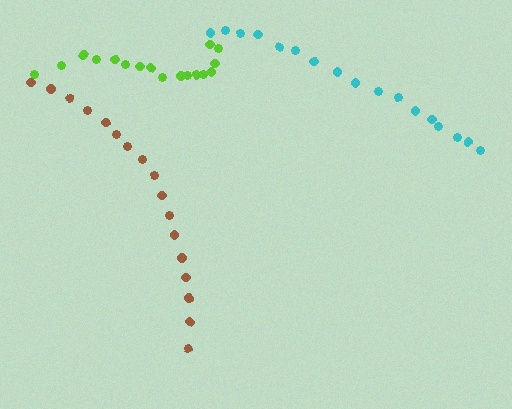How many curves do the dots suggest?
There are 3 distinct paths.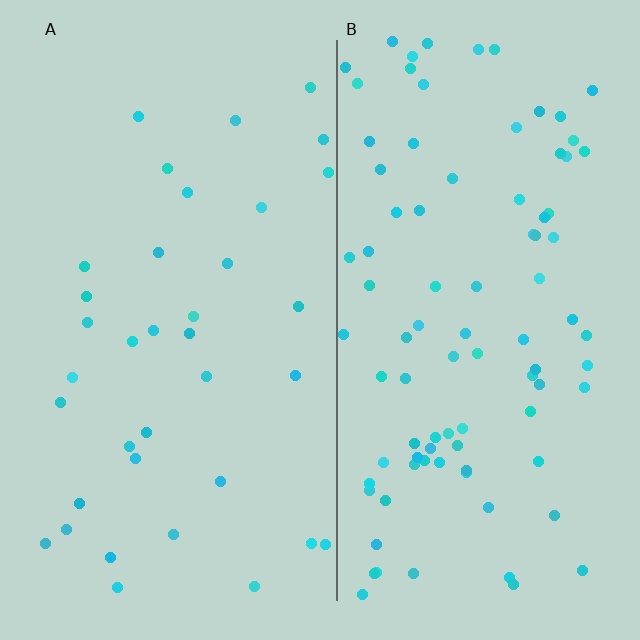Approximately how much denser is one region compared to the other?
Approximately 2.5× — region B over region A.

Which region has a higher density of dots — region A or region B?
B (the right).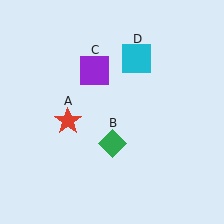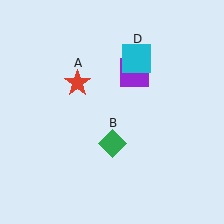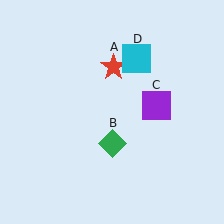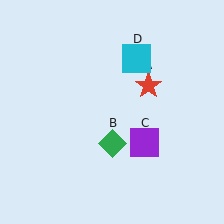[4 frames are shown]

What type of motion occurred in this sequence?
The red star (object A), purple square (object C) rotated clockwise around the center of the scene.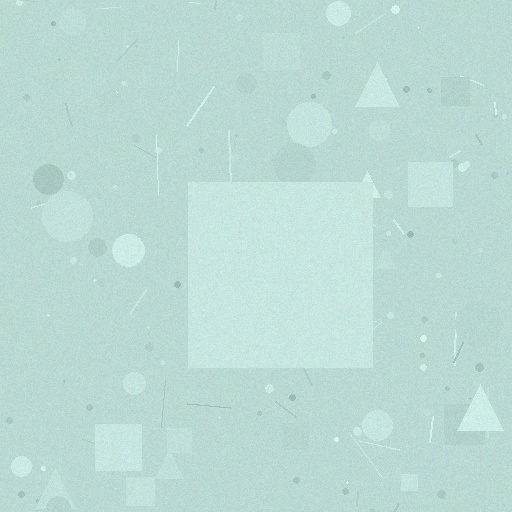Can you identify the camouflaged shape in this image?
The camouflaged shape is a square.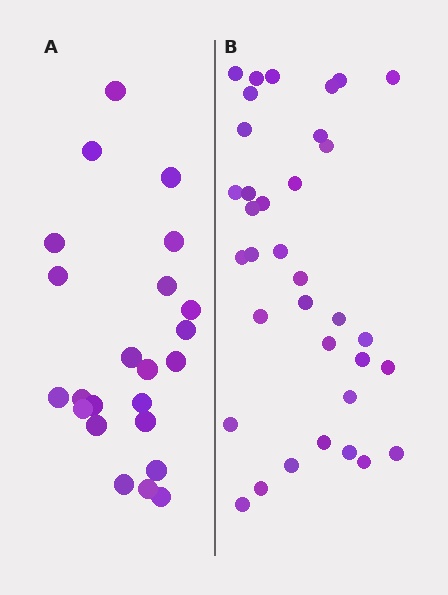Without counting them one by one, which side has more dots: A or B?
Region B (the right region) has more dots.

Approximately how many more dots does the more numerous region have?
Region B has roughly 12 or so more dots than region A.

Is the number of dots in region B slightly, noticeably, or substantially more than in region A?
Region B has substantially more. The ratio is roughly 1.5 to 1.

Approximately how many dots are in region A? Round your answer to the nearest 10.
About 20 dots. (The exact count is 23, which rounds to 20.)